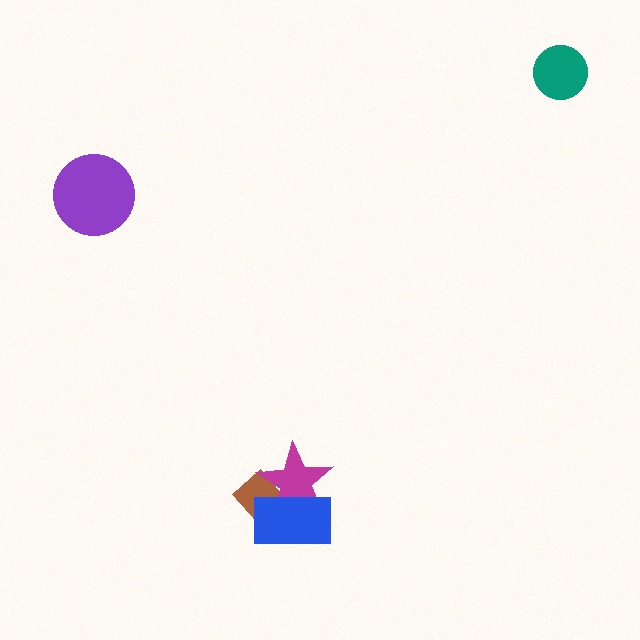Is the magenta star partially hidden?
Yes, it is partially covered by another shape.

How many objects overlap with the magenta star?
2 objects overlap with the magenta star.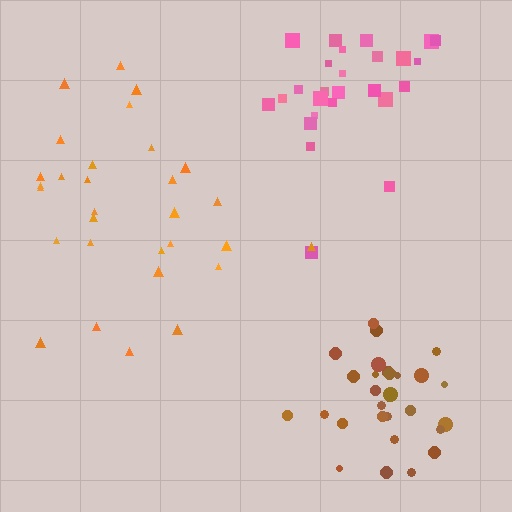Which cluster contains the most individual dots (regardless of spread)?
Orange (30).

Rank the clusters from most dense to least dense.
brown, pink, orange.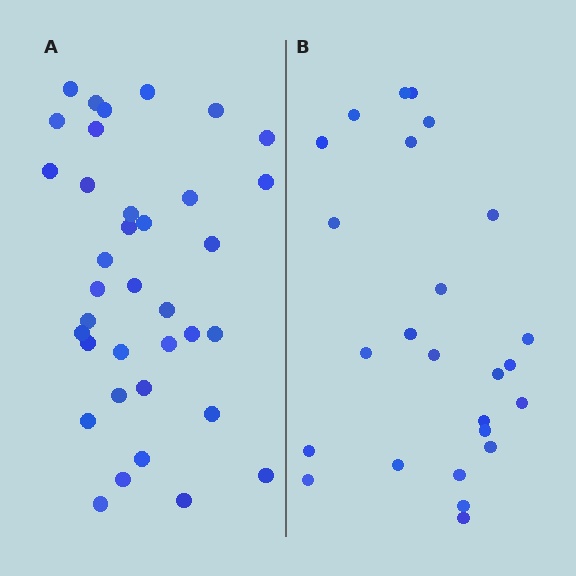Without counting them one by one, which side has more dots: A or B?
Region A (the left region) has more dots.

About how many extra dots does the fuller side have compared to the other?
Region A has roughly 12 or so more dots than region B.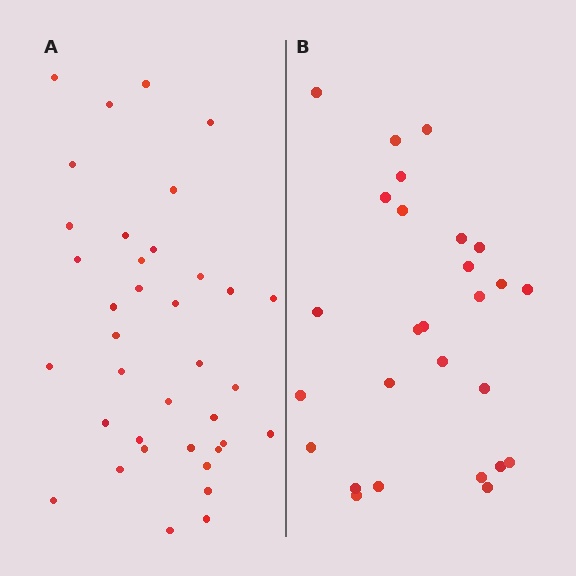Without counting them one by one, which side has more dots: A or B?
Region A (the left region) has more dots.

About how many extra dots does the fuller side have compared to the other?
Region A has roughly 10 or so more dots than region B.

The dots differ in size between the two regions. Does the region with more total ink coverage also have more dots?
No. Region B has more total ink coverage because its dots are larger, but region A actually contains more individual dots. Total area can be misleading — the number of items is what matters here.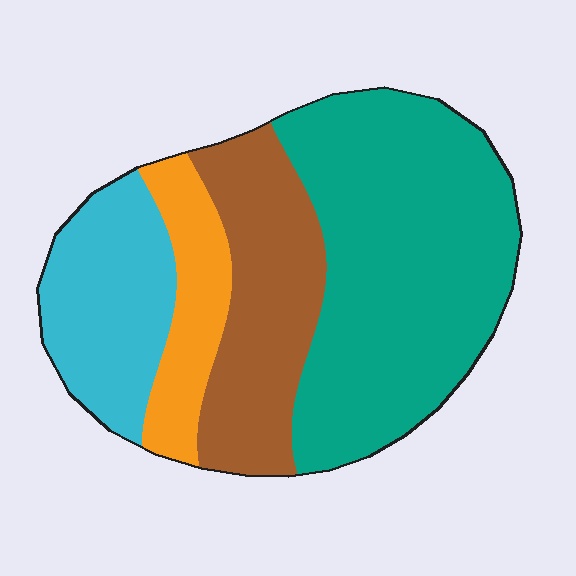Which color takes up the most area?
Teal, at roughly 45%.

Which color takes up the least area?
Orange, at roughly 10%.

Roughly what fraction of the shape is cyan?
Cyan covers around 20% of the shape.